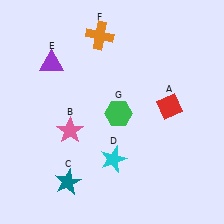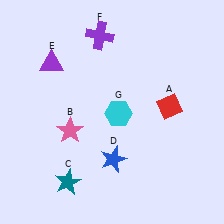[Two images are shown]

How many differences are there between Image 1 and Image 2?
There are 3 differences between the two images.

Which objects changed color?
D changed from cyan to blue. F changed from orange to purple. G changed from green to cyan.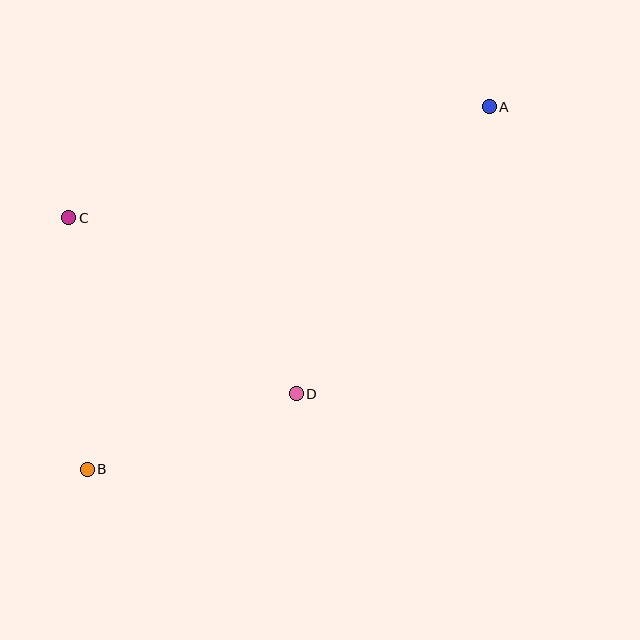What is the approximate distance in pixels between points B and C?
The distance between B and C is approximately 252 pixels.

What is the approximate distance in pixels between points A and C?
The distance between A and C is approximately 435 pixels.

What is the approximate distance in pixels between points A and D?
The distance between A and D is approximately 346 pixels.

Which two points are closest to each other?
Points B and D are closest to each other.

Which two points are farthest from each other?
Points A and B are farthest from each other.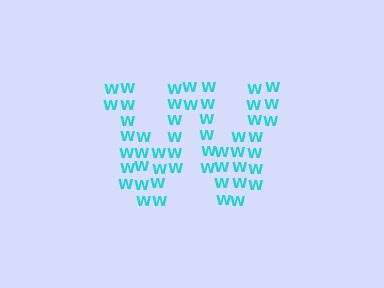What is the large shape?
The large shape is the letter W.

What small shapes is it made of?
It is made of small letter W's.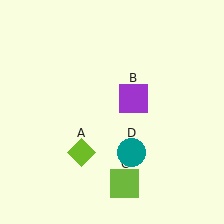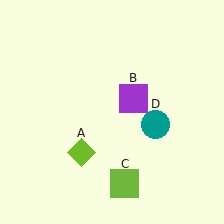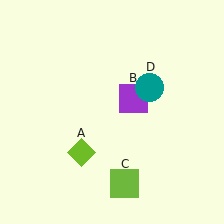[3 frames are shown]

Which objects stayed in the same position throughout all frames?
Lime diamond (object A) and purple square (object B) and lime square (object C) remained stationary.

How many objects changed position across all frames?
1 object changed position: teal circle (object D).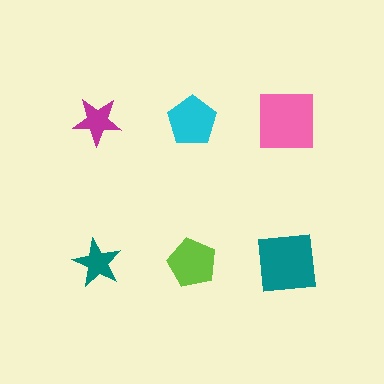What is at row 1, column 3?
A pink square.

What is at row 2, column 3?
A teal square.